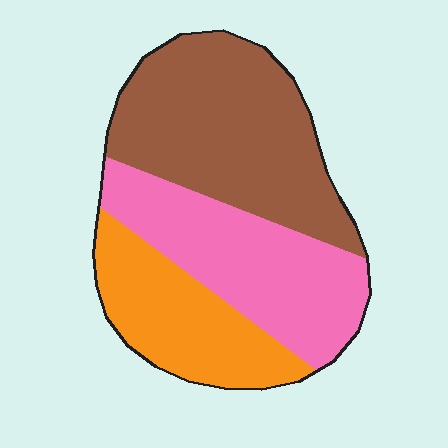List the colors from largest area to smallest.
From largest to smallest: brown, pink, orange.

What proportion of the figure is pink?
Pink takes up between a quarter and a half of the figure.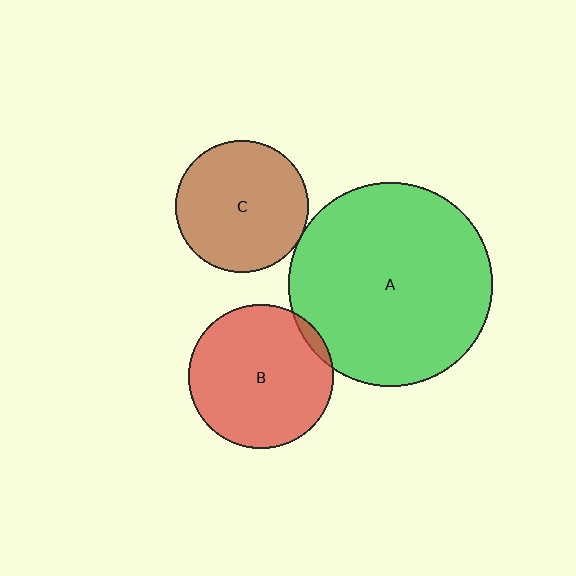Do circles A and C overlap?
Yes.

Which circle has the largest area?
Circle A (green).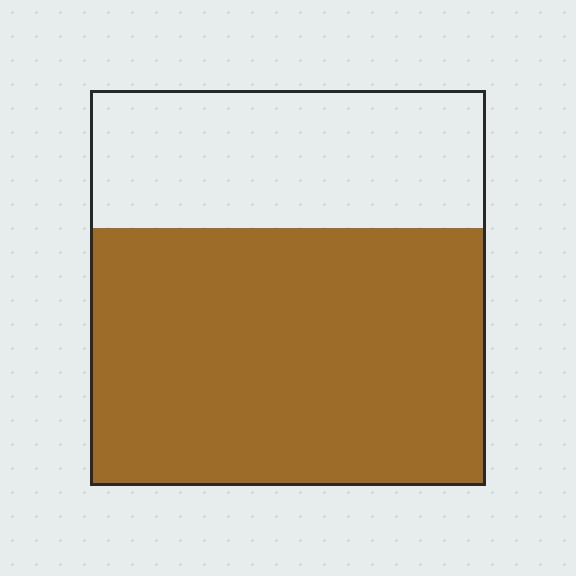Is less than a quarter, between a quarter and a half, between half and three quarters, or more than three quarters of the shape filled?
Between half and three quarters.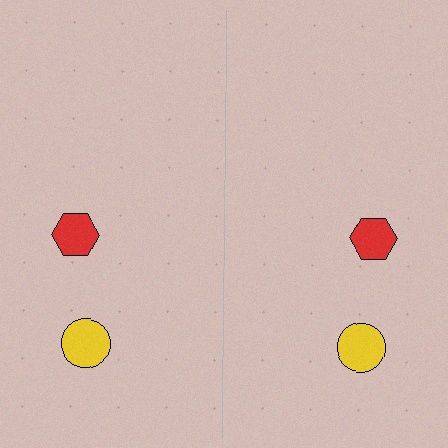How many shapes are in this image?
There are 4 shapes in this image.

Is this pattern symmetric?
Yes, this pattern has bilateral (reflection) symmetry.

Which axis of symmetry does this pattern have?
The pattern has a vertical axis of symmetry running through the center of the image.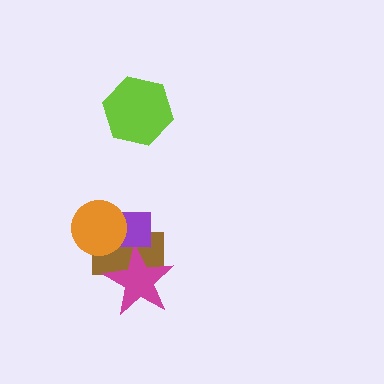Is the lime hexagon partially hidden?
No, no other shape covers it.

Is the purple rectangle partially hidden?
Yes, it is partially covered by another shape.